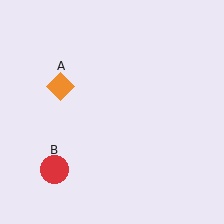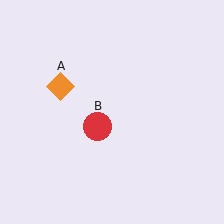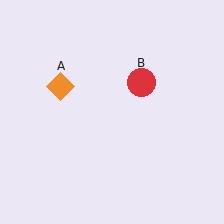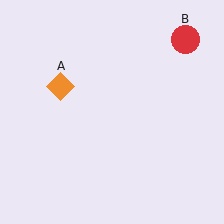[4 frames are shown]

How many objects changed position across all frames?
1 object changed position: red circle (object B).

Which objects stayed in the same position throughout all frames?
Orange diamond (object A) remained stationary.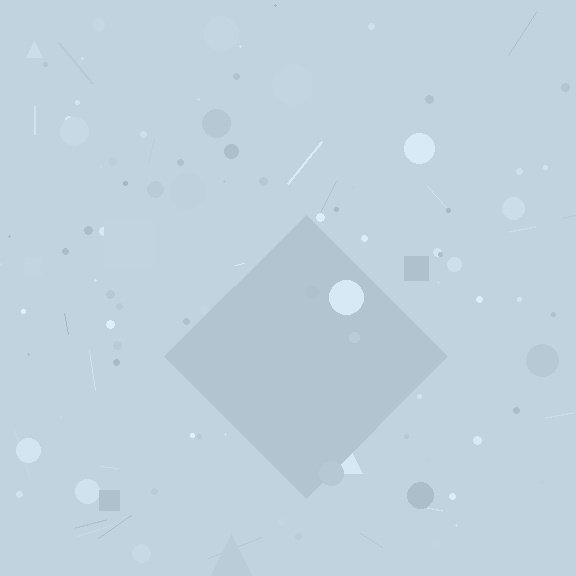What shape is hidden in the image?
A diamond is hidden in the image.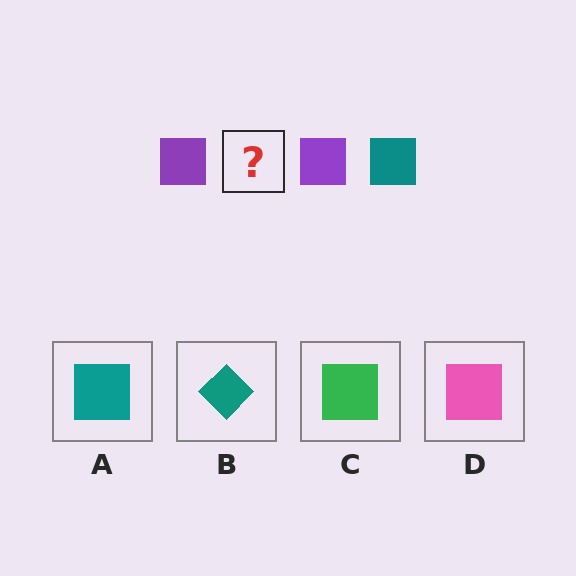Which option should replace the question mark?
Option A.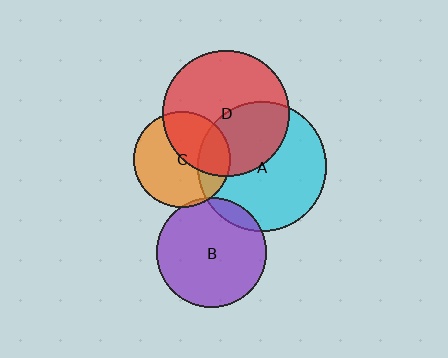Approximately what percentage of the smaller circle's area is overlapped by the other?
Approximately 5%.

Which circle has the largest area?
Circle A (cyan).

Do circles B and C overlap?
Yes.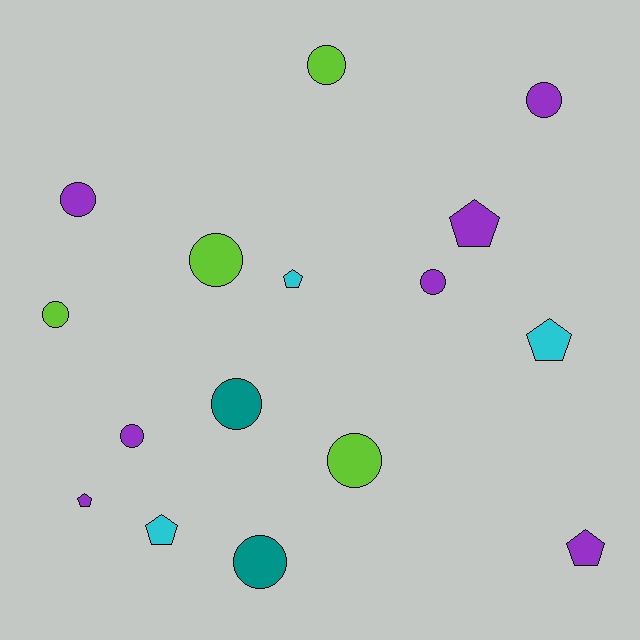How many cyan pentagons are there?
There are 3 cyan pentagons.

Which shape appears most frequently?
Circle, with 10 objects.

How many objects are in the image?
There are 16 objects.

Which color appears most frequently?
Purple, with 7 objects.